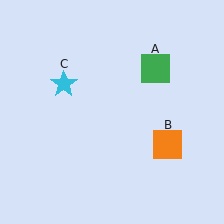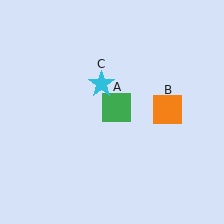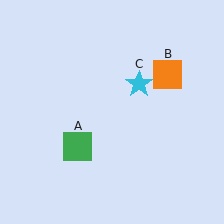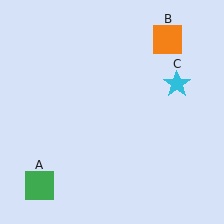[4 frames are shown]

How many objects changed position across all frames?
3 objects changed position: green square (object A), orange square (object B), cyan star (object C).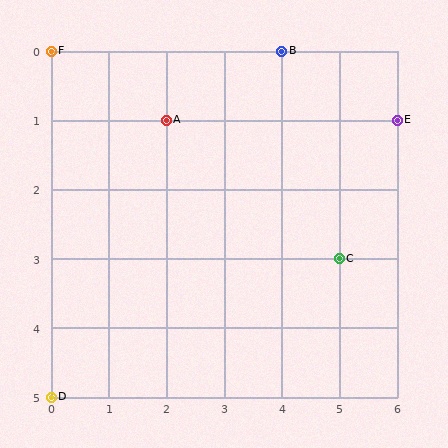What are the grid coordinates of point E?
Point E is at grid coordinates (6, 1).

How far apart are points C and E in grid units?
Points C and E are 1 column and 2 rows apart (about 2.2 grid units diagonally).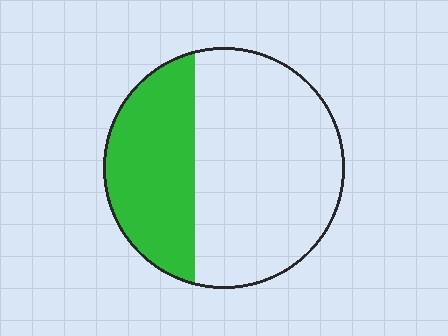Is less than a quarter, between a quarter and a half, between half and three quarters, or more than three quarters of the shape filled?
Between a quarter and a half.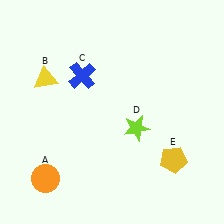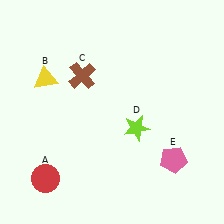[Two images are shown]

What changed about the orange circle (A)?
In Image 1, A is orange. In Image 2, it changed to red.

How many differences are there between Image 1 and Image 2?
There are 3 differences between the two images.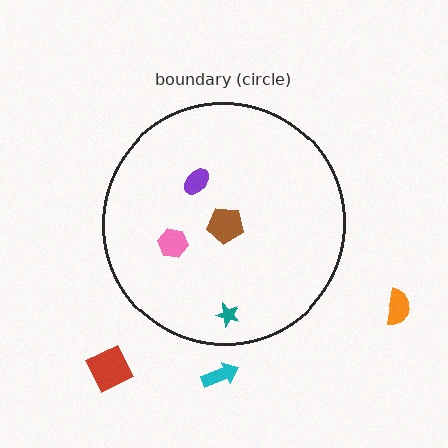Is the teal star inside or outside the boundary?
Inside.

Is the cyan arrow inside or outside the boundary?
Outside.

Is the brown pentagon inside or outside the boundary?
Inside.